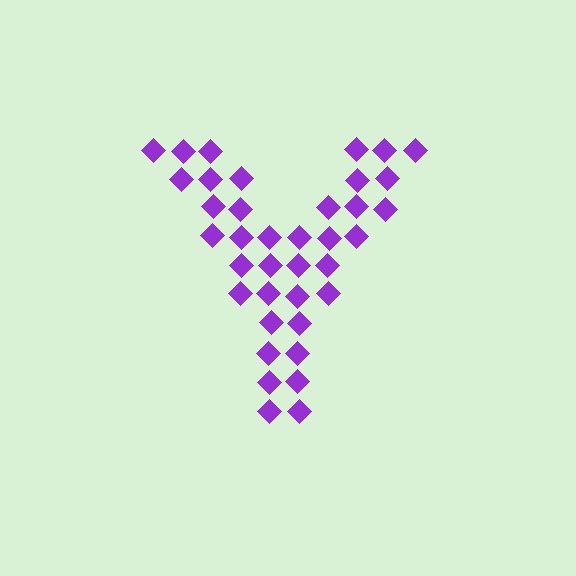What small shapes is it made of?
It is made of small diamonds.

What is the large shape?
The large shape is the letter Y.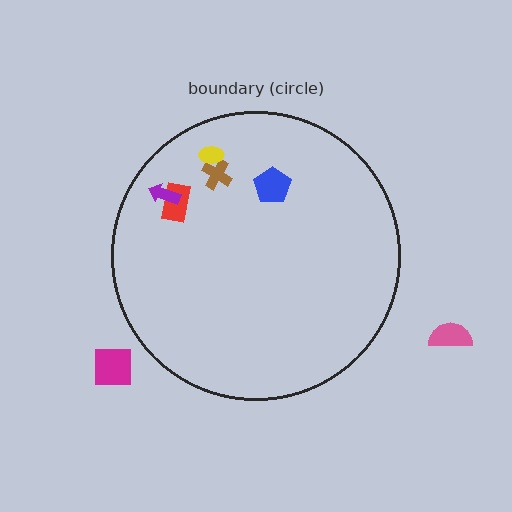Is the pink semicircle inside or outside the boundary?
Outside.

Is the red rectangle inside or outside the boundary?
Inside.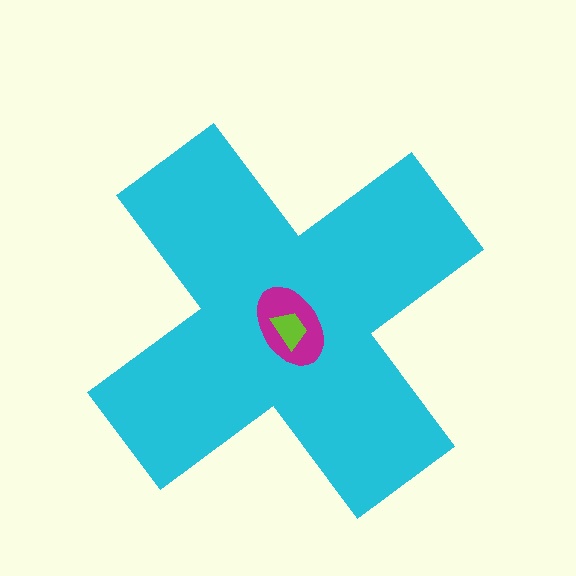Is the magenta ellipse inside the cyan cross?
Yes.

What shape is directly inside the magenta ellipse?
The lime trapezoid.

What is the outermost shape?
The cyan cross.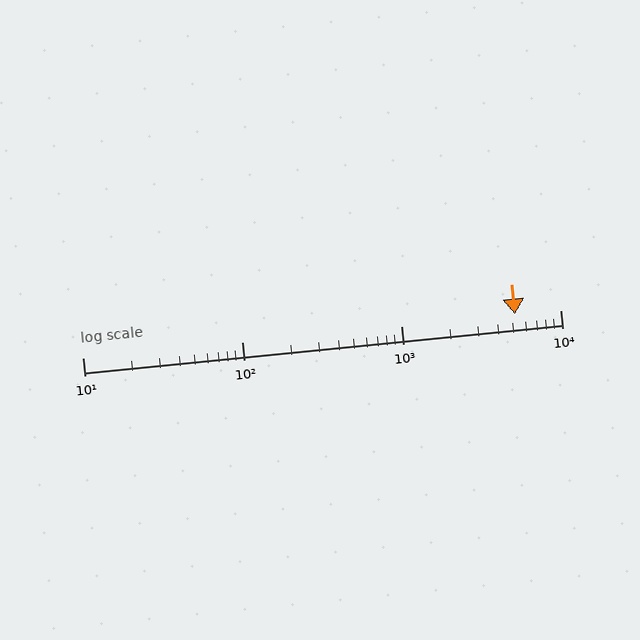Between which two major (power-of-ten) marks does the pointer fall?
The pointer is between 1000 and 10000.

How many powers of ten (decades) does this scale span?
The scale spans 3 decades, from 10 to 10000.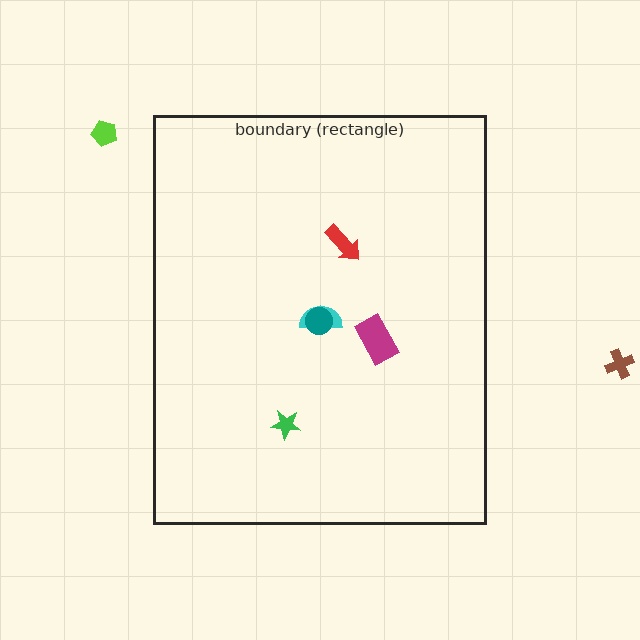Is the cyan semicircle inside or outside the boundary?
Inside.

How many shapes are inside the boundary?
5 inside, 2 outside.